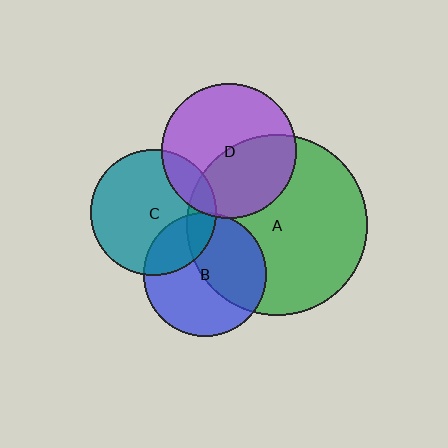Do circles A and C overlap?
Yes.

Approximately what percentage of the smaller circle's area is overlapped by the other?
Approximately 15%.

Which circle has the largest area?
Circle A (green).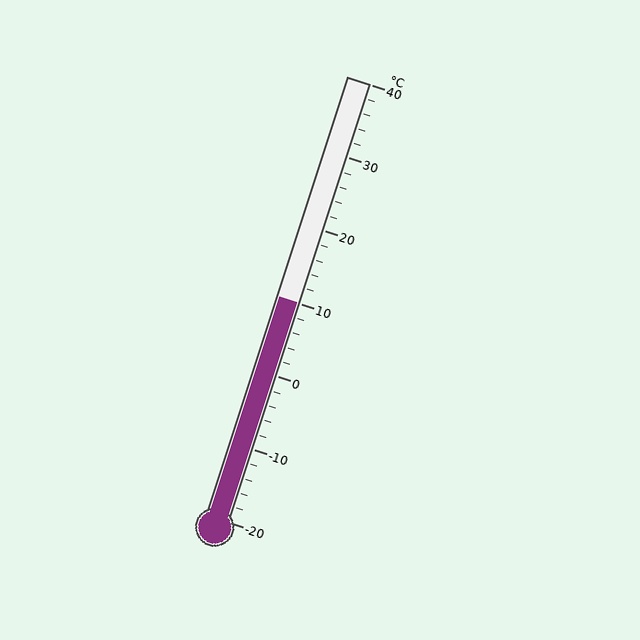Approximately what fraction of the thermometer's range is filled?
The thermometer is filled to approximately 50% of its range.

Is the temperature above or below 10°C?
The temperature is at 10°C.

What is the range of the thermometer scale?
The thermometer scale ranges from -20°C to 40°C.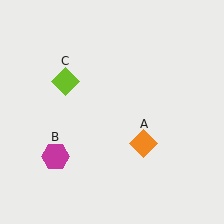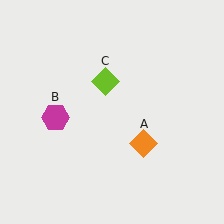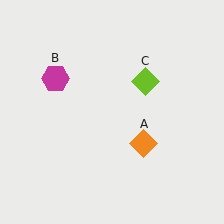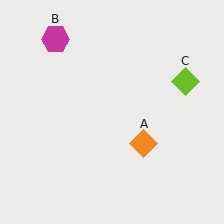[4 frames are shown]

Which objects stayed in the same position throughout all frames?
Orange diamond (object A) remained stationary.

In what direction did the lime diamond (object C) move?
The lime diamond (object C) moved right.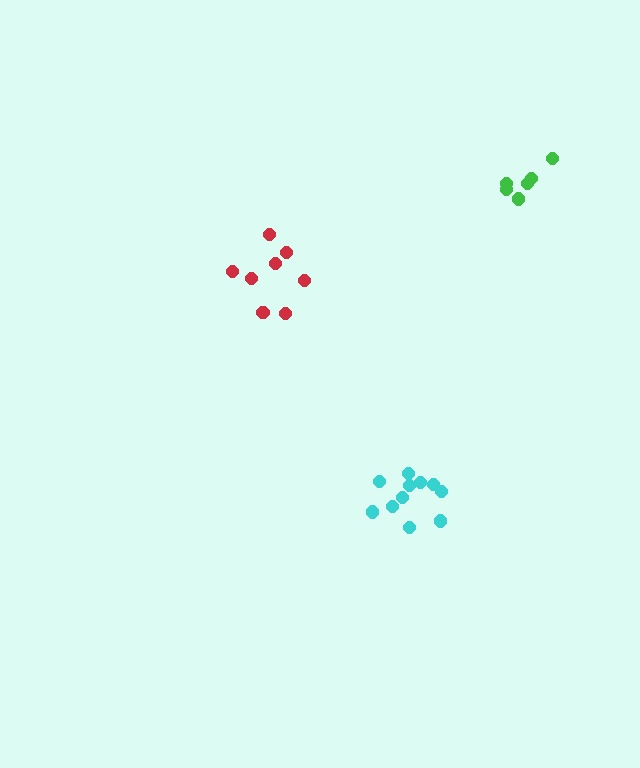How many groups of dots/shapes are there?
There are 3 groups.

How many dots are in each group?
Group 1: 11 dots, Group 2: 6 dots, Group 3: 8 dots (25 total).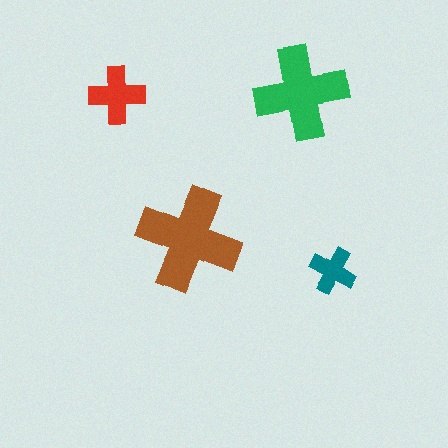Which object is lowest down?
The teal cross is bottommost.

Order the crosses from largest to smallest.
the brown one, the green one, the red one, the teal one.